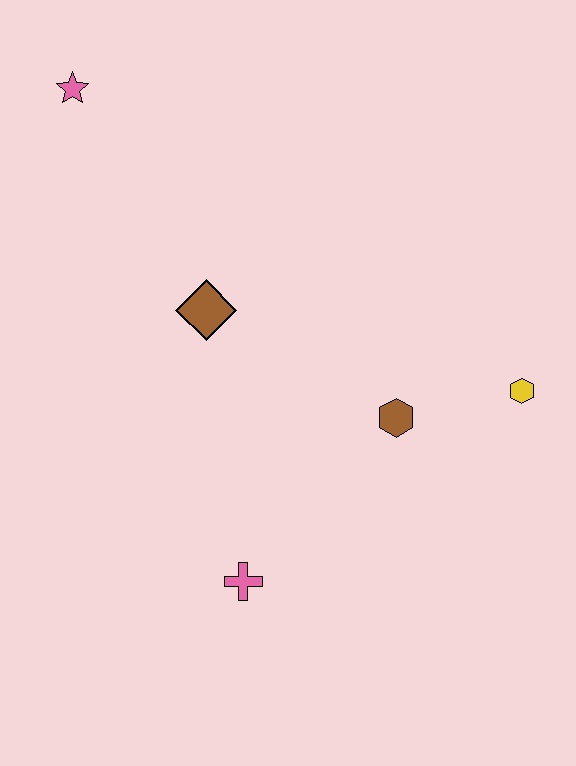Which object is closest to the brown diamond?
The brown hexagon is closest to the brown diamond.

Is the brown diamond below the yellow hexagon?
No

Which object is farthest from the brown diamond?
The yellow hexagon is farthest from the brown diamond.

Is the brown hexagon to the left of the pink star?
No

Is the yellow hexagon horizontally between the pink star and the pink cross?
No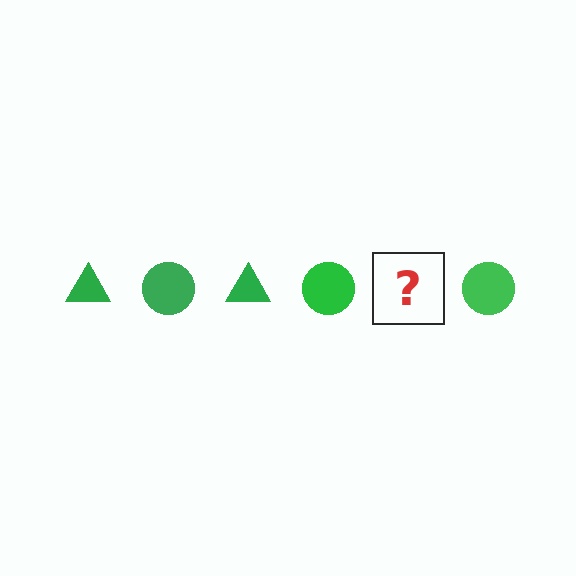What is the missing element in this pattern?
The missing element is a green triangle.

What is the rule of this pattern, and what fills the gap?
The rule is that the pattern cycles through triangle, circle shapes in green. The gap should be filled with a green triangle.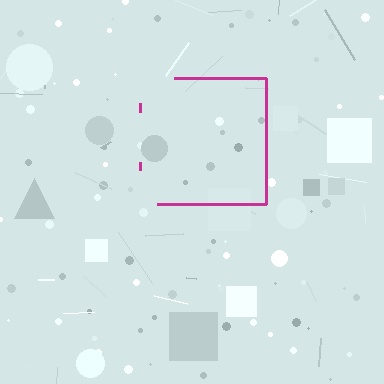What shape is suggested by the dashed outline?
The dashed outline suggests a square.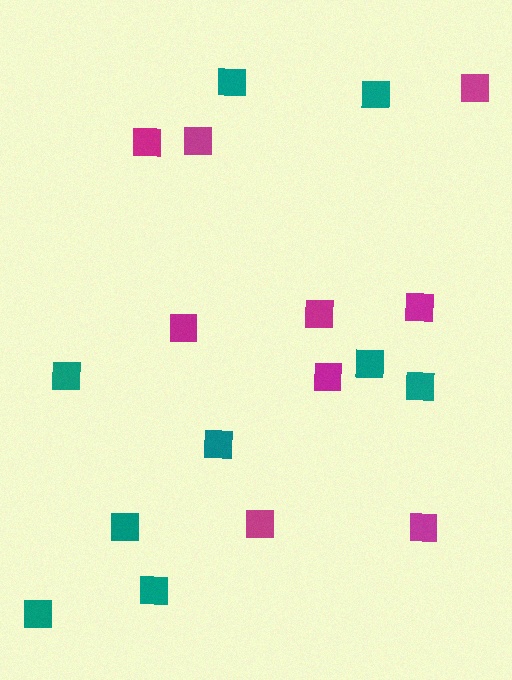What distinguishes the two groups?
There are 2 groups: one group of magenta squares (9) and one group of teal squares (9).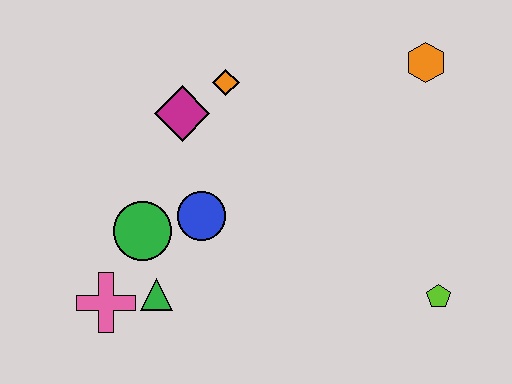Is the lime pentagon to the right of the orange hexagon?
Yes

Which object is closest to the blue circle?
The green circle is closest to the blue circle.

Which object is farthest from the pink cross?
The orange hexagon is farthest from the pink cross.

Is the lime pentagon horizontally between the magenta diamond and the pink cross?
No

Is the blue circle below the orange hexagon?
Yes